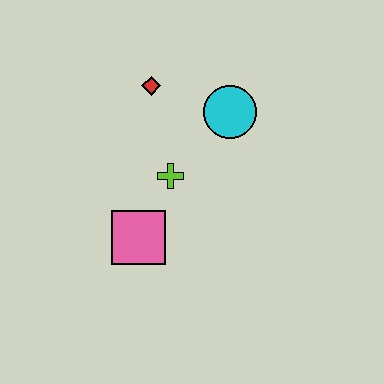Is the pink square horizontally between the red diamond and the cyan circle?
No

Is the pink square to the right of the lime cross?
No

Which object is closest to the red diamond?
The cyan circle is closest to the red diamond.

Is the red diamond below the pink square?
No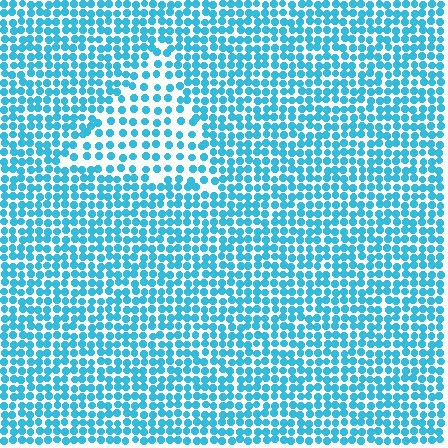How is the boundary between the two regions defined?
The boundary is defined by a change in element density (approximately 1.8x ratio). All elements are the same color, size, and shape.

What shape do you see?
I see a triangle.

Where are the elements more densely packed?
The elements are more densely packed outside the triangle boundary.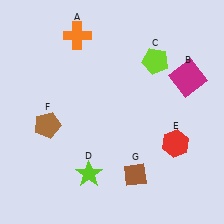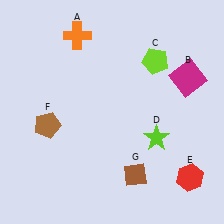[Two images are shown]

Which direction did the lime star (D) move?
The lime star (D) moved right.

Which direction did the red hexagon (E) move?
The red hexagon (E) moved down.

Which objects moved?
The objects that moved are: the lime star (D), the red hexagon (E).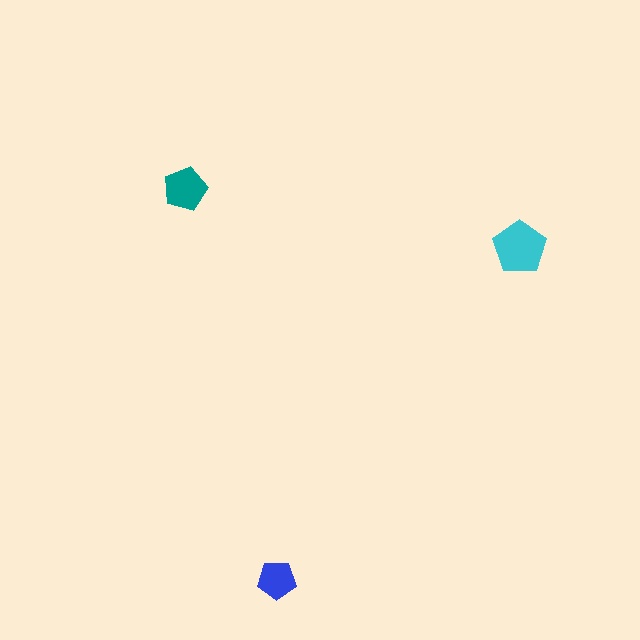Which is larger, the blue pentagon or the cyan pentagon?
The cyan one.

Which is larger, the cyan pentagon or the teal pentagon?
The cyan one.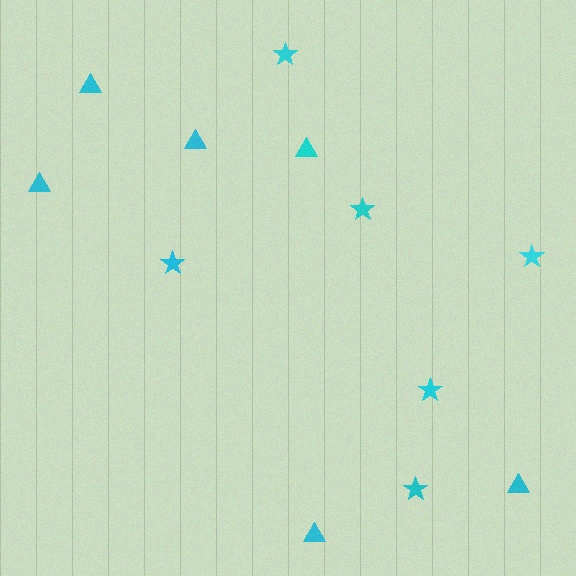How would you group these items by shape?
There are 2 groups: one group of triangles (6) and one group of stars (6).